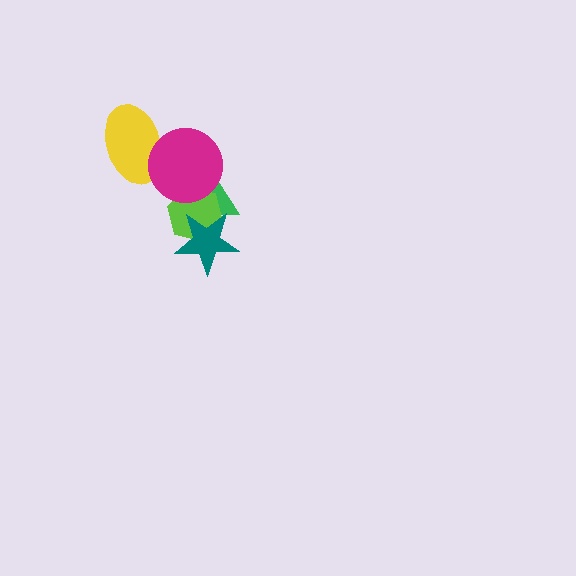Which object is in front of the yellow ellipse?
The magenta circle is in front of the yellow ellipse.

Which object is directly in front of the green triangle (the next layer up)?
The lime hexagon is directly in front of the green triangle.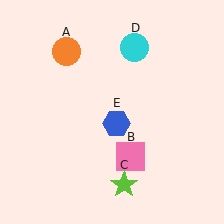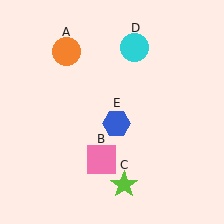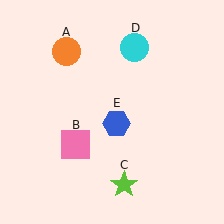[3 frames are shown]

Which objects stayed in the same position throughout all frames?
Orange circle (object A) and lime star (object C) and cyan circle (object D) and blue hexagon (object E) remained stationary.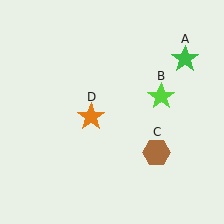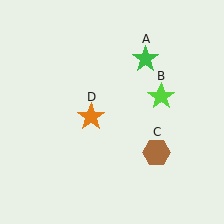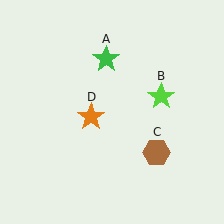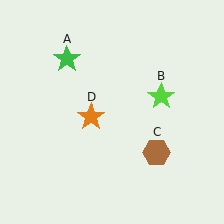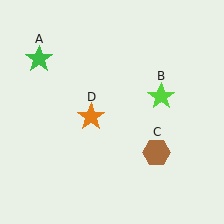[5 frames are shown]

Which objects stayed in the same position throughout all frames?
Lime star (object B) and brown hexagon (object C) and orange star (object D) remained stationary.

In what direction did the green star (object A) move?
The green star (object A) moved left.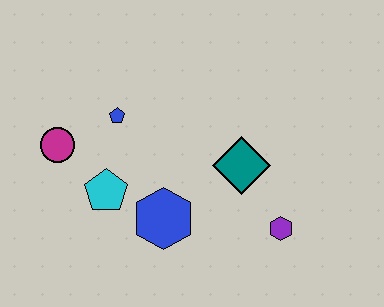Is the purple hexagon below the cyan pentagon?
Yes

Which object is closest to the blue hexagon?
The cyan pentagon is closest to the blue hexagon.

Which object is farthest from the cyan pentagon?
The purple hexagon is farthest from the cyan pentagon.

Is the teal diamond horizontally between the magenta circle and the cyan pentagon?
No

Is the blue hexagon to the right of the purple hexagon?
No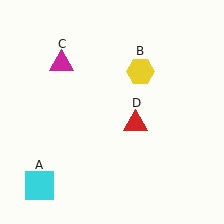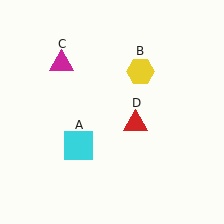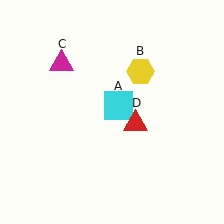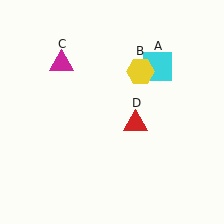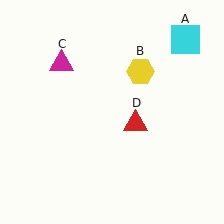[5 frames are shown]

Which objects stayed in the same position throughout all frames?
Yellow hexagon (object B) and magenta triangle (object C) and red triangle (object D) remained stationary.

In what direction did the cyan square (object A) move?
The cyan square (object A) moved up and to the right.